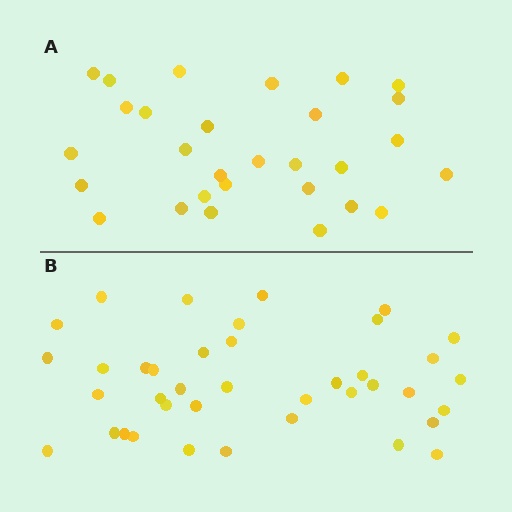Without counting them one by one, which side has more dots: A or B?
Region B (the bottom region) has more dots.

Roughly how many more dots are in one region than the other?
Region B has roughly 10 or so more dots than region A.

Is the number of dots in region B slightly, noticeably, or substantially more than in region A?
Region B has noticeably more, but not dramatically so. The ratio is roughly 1.3 to 1.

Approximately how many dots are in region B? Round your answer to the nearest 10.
About 40 dots. (The exact count is 39, which rounds to 40.)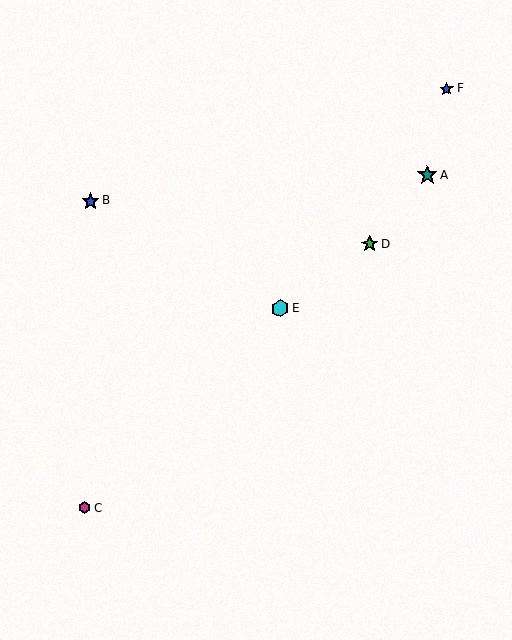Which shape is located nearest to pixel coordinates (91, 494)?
The magenta hexagon (labeled C) at (85, 508) is nearest to that location.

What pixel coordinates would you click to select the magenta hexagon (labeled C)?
Click at (85, 508) to select the magenta hexagon C.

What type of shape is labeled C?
Shape C is a magenta hexagon.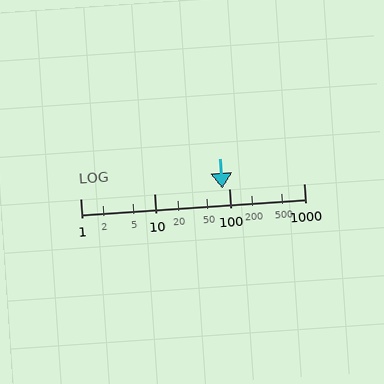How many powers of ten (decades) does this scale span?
The scale spans 3 decades, from 1 to 1000.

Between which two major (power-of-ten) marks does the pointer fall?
The pointer is between 10 and 100.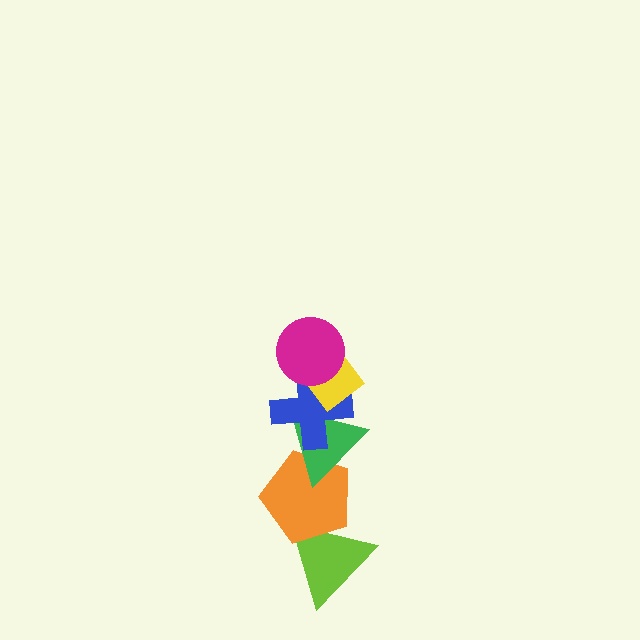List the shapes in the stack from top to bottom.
From top to bottom: the magenta circle, the yellow rectangle, the blue cross, the green triangle, the orange pentagon, the lime triangle.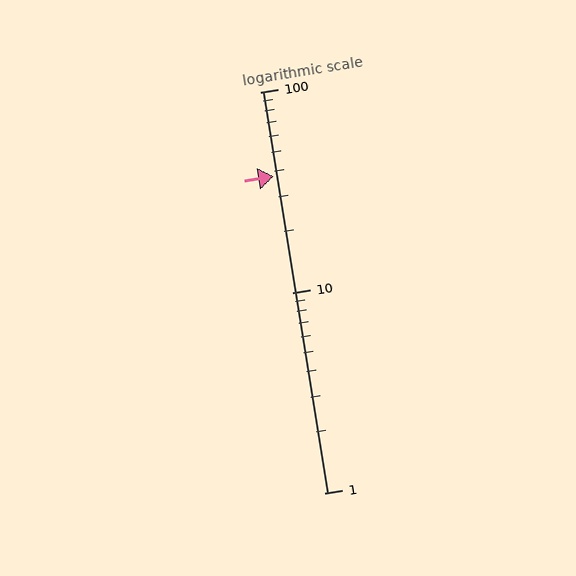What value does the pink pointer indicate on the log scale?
The pointer indicates approximately 38.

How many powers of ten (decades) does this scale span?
The scale spans 2 decades, from 1 to 100.